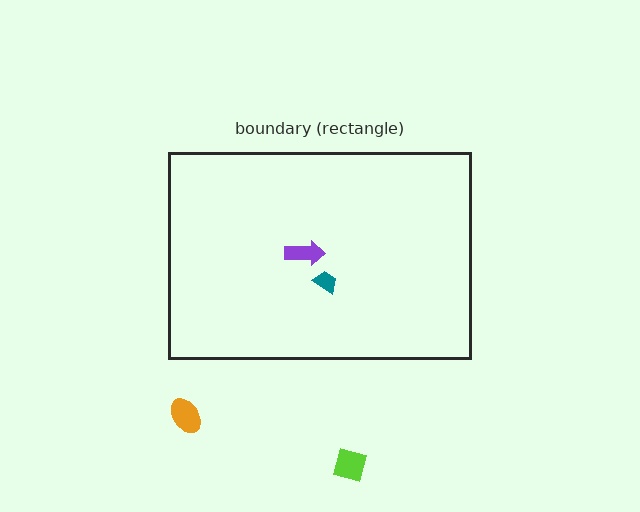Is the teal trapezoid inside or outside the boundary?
Inside.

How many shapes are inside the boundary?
2 inside, 2 outside.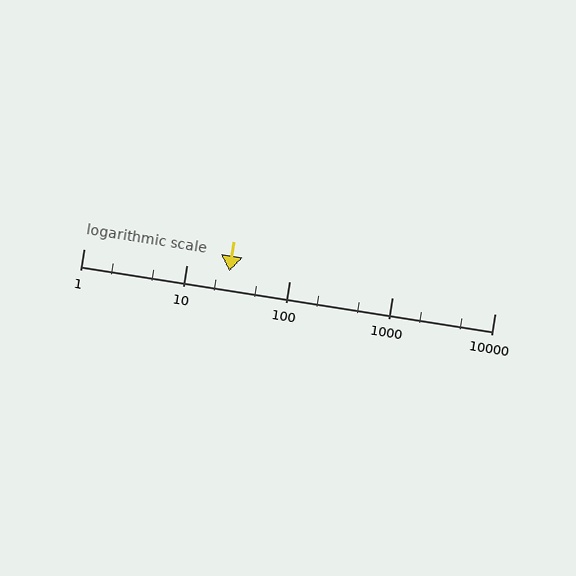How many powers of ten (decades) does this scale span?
The scale spans 4 decades, from 1 to 10000.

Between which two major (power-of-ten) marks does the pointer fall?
The pointer is between 10 and 100.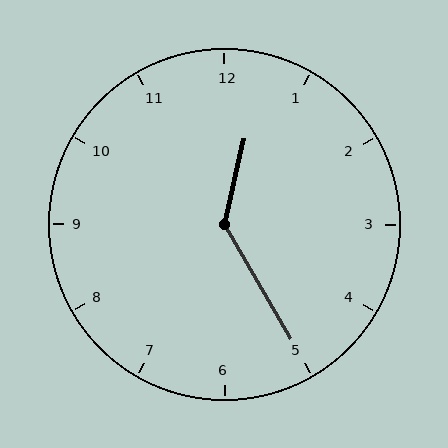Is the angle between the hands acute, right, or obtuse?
It is obtuse.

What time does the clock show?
12:25.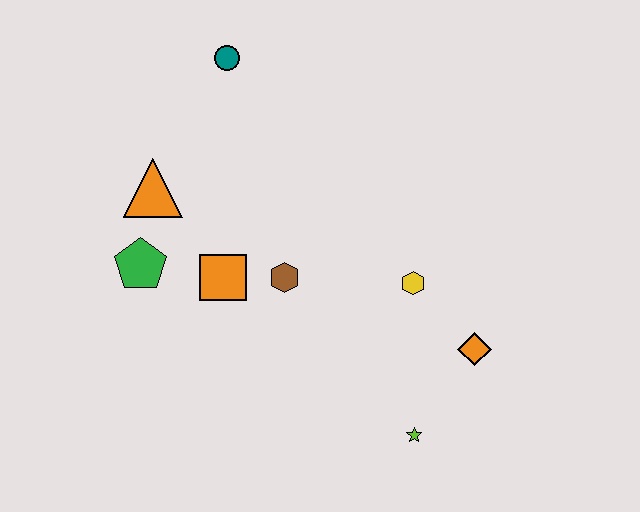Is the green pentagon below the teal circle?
Yes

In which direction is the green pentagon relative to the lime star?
The green pentagon is to the left of the lime star.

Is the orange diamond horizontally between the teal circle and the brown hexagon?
No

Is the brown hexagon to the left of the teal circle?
No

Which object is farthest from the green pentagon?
The orange diamond is farthest from the green pentagon.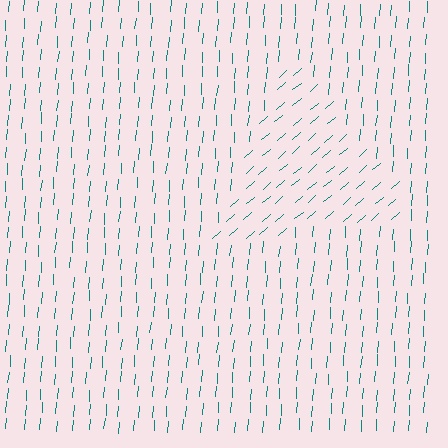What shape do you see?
I see a triangle.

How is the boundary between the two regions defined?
The boundary is defined purely by a change in line orientation (approximately 45 degrees difference). All lines are the same color and thickness.